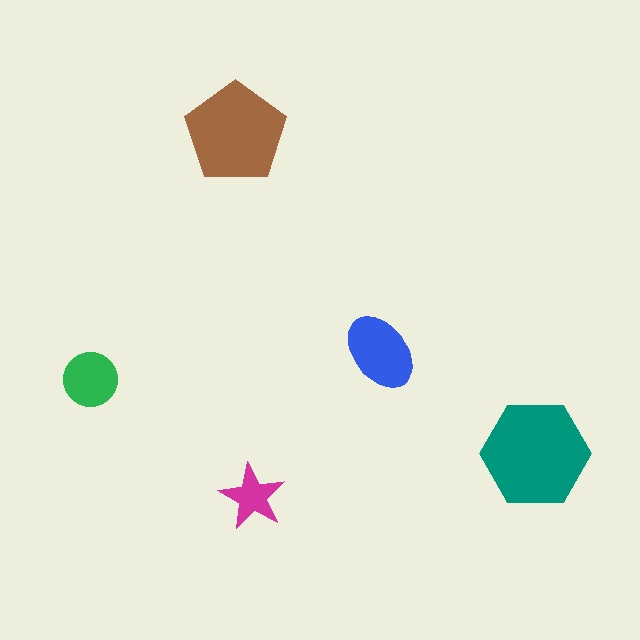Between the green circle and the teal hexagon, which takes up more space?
The teal hexagon.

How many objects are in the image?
There are 5 objects in the image.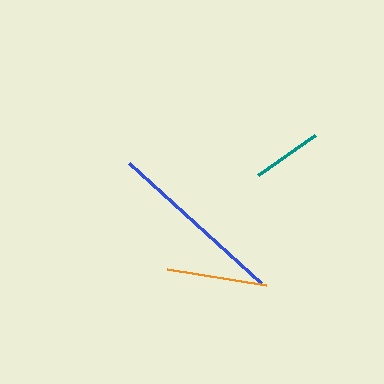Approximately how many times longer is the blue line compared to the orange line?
The blue line is approximately 1.8 times the length of the orange line.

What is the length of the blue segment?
The blue segment is approximately 179 pixels long.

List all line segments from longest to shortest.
From longest to shortest: blue, orange, teal.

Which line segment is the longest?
The blue line is the longest at approximately 179 pixels.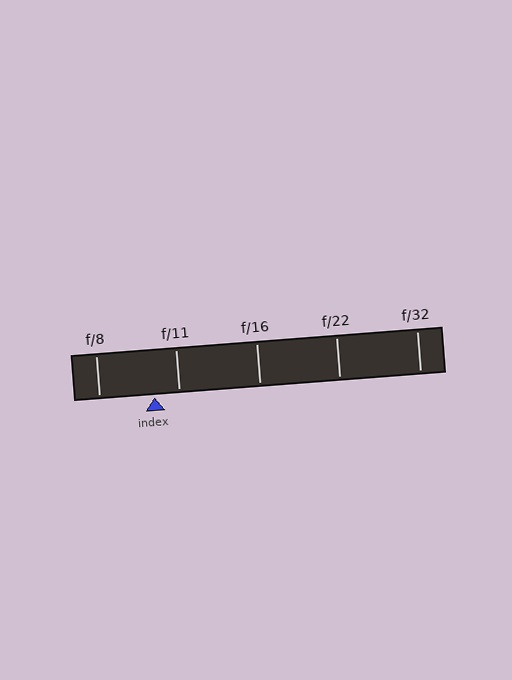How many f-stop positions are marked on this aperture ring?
There are 5 f-stop positions marked.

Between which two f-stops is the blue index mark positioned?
The index mark is between f/8 and f/11.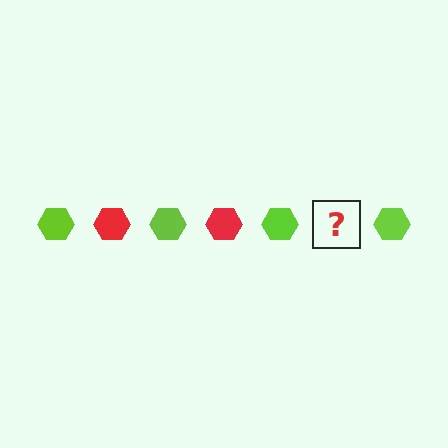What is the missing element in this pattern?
The missing element is a red hexagon.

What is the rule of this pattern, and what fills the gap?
The rule is that the pattern cycles through lime, red hexagons. The gap should be filled with a red hexagon.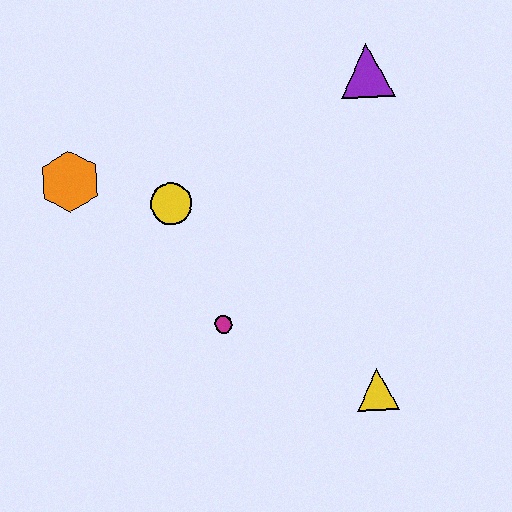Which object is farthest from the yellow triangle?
The orange hexagon is farthest from the yellow triangle.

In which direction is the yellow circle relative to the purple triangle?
The yellow circle is to the left of the purple triangle.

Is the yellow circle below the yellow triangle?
No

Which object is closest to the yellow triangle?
The magenta circle is closest to the yellow triangle.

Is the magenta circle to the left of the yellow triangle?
Yes